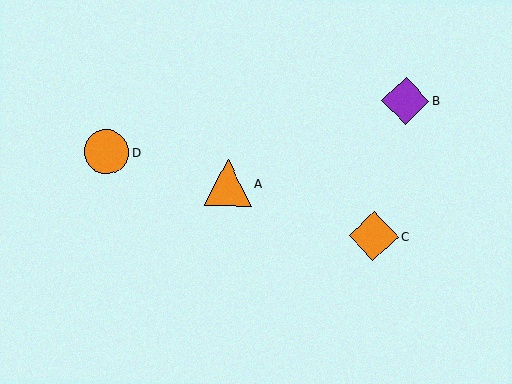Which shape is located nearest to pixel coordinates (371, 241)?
The orange diamond (labeled C) at (374, 236) is nearest to that location.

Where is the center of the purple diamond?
The center of the purple diamond is at (406, 101).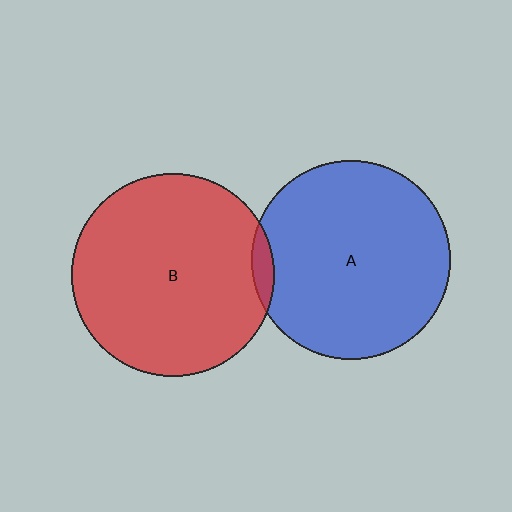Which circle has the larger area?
Circle B (red).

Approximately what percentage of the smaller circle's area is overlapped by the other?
Approximately 5%.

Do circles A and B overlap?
Yes.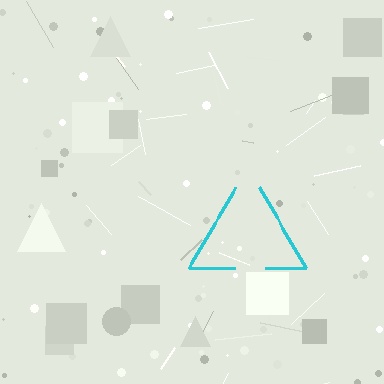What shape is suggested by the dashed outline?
The dashed outline suggests a triangle.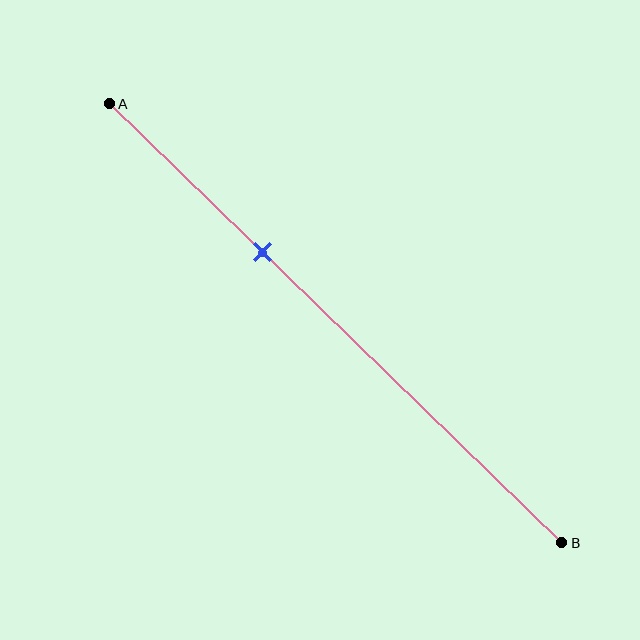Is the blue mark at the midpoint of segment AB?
No, the mark is at about 35% from A, not at the 50% midpoint.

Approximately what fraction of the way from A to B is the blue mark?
The blue mark is approximately 35% of the way from A to B.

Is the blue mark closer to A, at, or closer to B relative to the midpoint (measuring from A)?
The blue mark is closer to point A than the midpoint of segment AB.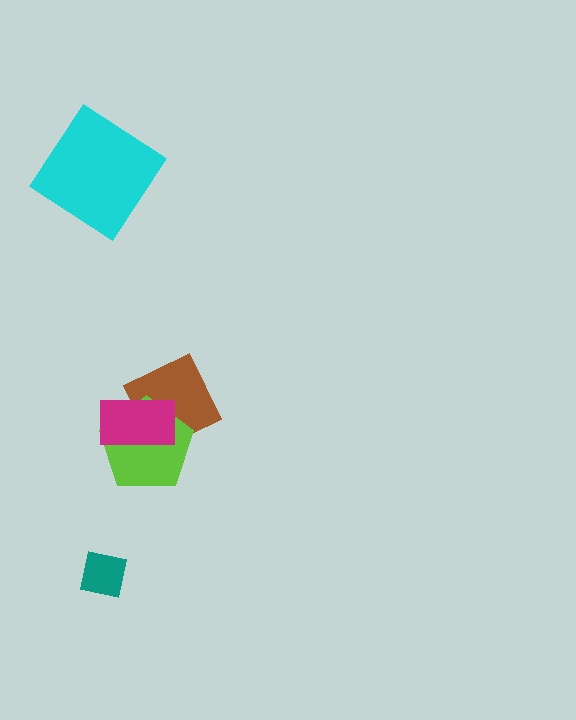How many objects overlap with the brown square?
2 objects overlap with the brown square.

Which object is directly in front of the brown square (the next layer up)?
The lime pentagon is directly in front of the brown square.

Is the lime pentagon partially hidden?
Yes, it is partially covered by another shape.